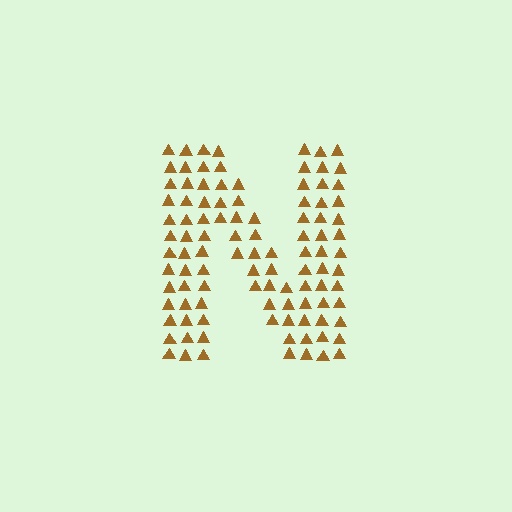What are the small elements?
The small elements are triangles.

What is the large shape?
The large shape is the letter N.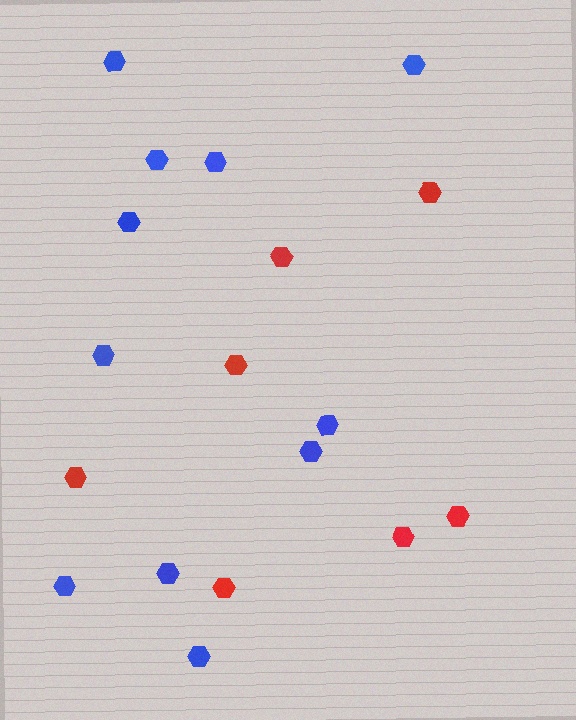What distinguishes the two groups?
There are 2 groups: one group of red hexagons (7) and one group of blue hexagons (11).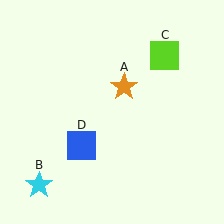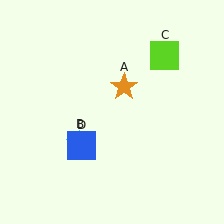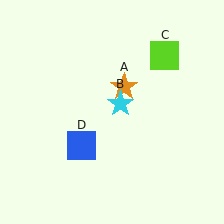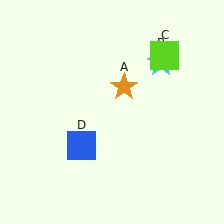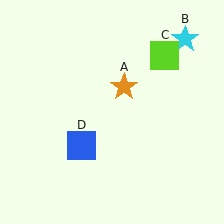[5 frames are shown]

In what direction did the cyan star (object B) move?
The cyan star (object B) moved up and to the right.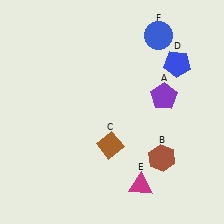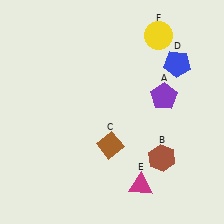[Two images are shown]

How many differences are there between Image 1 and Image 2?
There is 1 difference between the two images.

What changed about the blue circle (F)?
In Image 1, F is blue. In Image 2, it changed to yellow.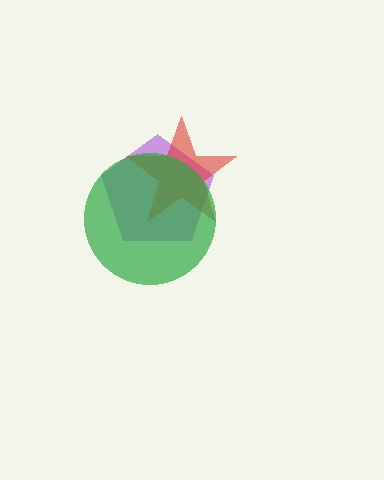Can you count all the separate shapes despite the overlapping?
Yes, there are 3 separate shapes.